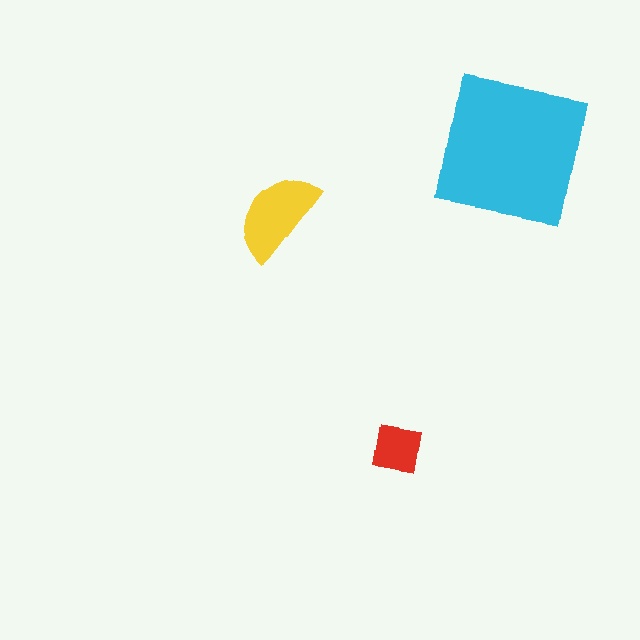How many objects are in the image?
There are 3 objects in the image.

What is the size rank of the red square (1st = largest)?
3rd.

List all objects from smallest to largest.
The red square, the yellow semicircle, the cyan square.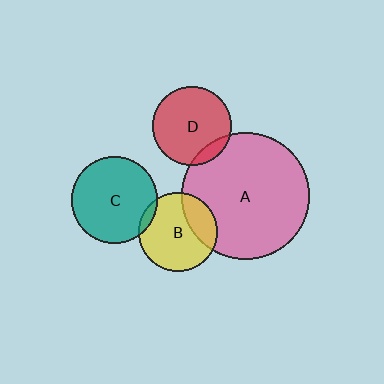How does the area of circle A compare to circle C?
Approximately 2.2 times.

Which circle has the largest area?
Circle A (pink).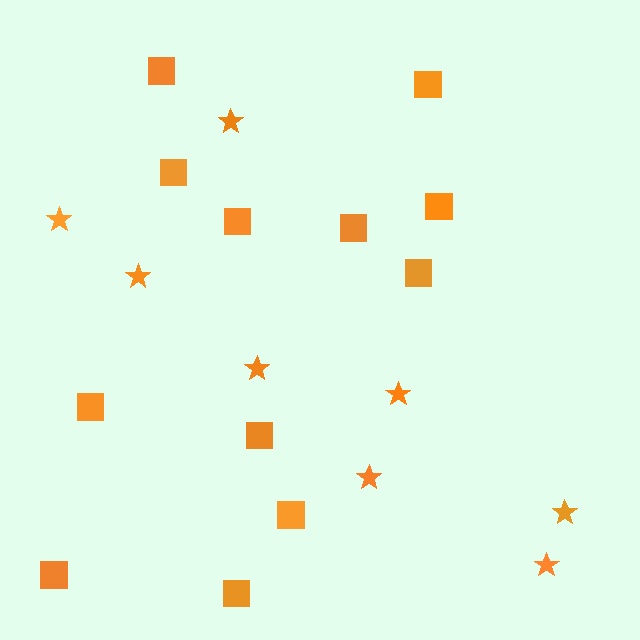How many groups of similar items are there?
There are 2 groups: one group of squares (12) and one group of stars (8).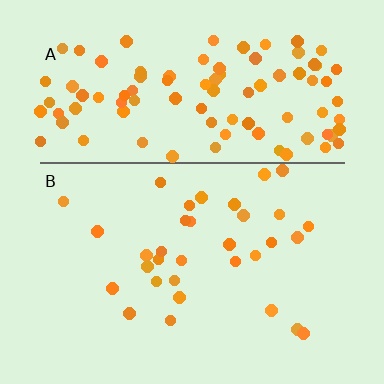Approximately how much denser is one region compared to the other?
Approximately 3.3× — region A over region B.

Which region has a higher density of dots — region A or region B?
A (the top).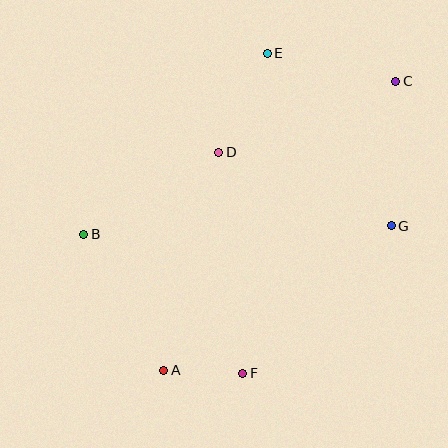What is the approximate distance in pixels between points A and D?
The distance between A and D is approximately 225 pixels.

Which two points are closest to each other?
Points A and F are closest to each other.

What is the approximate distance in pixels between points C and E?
The distance between C and E is approximately 132 pixels.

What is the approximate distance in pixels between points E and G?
The distance between E and G is approximately 213 pixels.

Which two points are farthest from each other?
Points A and C are farthest from each other.